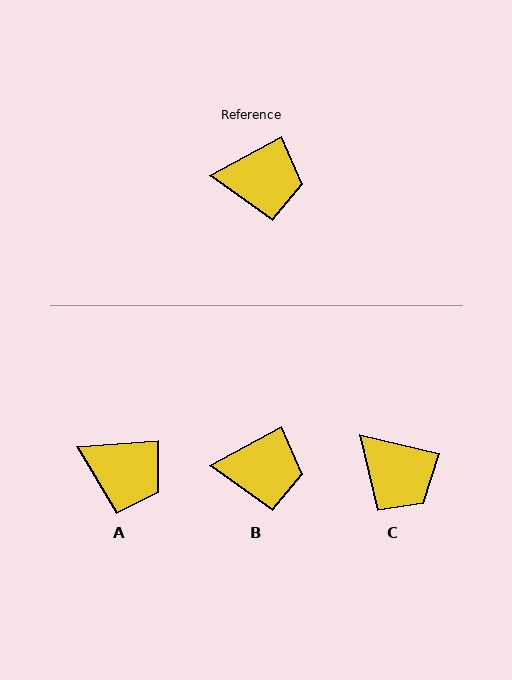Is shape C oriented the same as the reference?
No, it is off by about 42 degrees.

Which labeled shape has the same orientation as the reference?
B.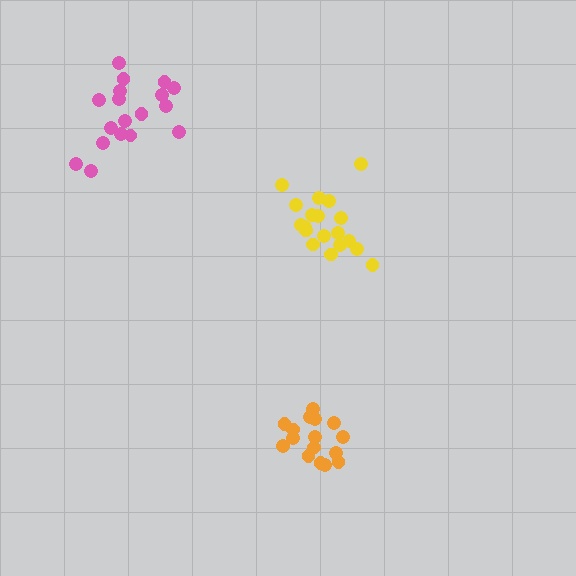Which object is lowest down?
The orange cluster is bottommost.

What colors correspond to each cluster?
The clusters are colored: pink, yellow, orange.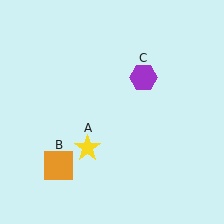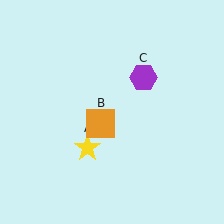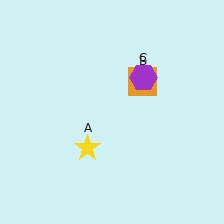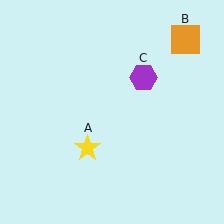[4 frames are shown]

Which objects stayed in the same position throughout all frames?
Yellow star (object A) and purple hexagon (object C) remained stationary.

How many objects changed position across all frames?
1 object changed position: orange square (object B).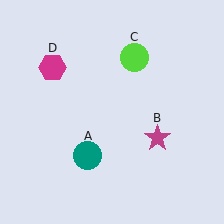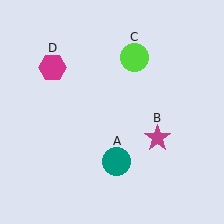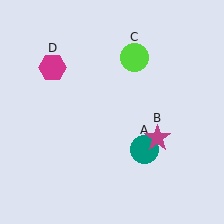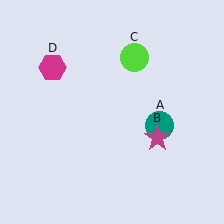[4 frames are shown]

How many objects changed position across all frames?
1 object changed position: teal circle (object A).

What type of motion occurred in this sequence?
The teal circle (object A) rotated counterclockwise around the center of the scene.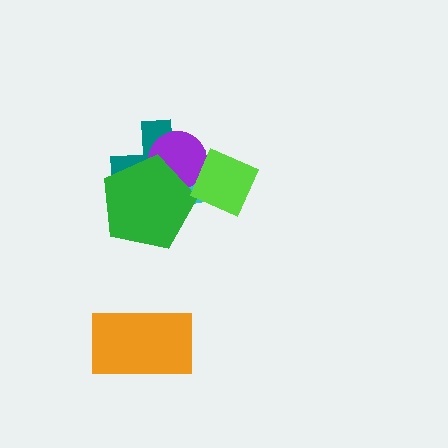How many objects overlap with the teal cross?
4 objects overlap with the teal cross.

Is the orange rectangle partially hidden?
No, no other shape covers it.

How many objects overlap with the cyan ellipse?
4 objects overlap with the cyan ellipse.